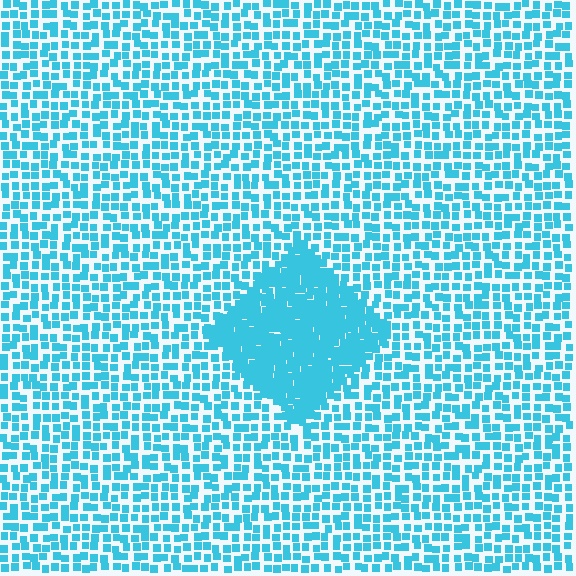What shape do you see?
I see a diamond.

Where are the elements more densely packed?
The elements are more densely packed inside the diamond boundary.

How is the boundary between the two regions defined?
The boundary is defined by a change in element density (approximately 2.4x ratio). All elements are the same color, size, and shape.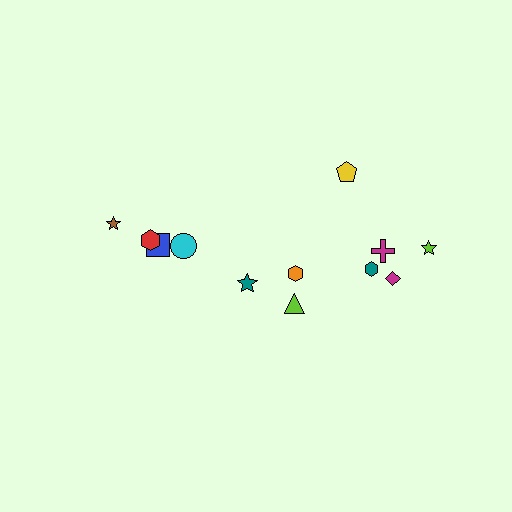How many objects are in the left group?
There are 5 objects.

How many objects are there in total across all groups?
There are 12 objects.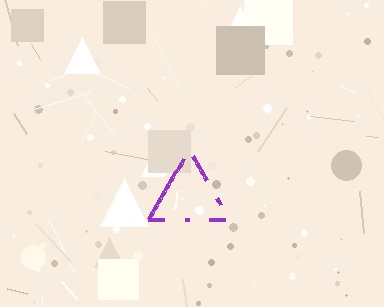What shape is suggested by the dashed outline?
The dashed outline suggests a triangle.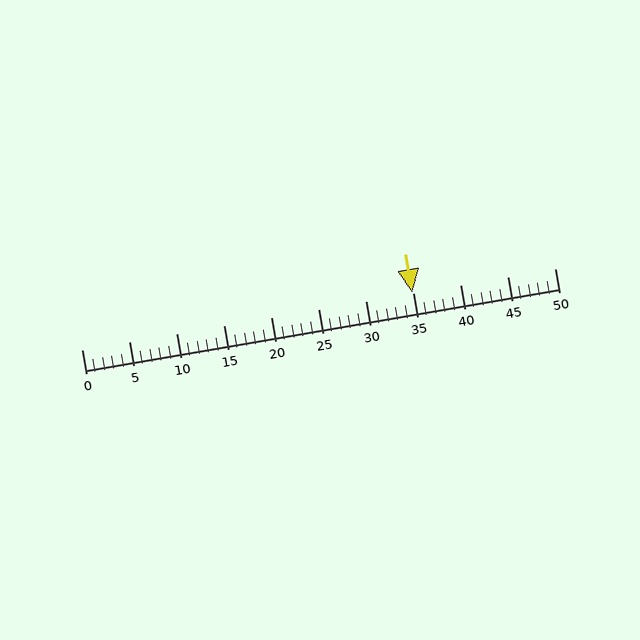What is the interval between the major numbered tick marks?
The major tick marks are spaced 5 units apart.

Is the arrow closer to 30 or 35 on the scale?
The arrow is closer to 35.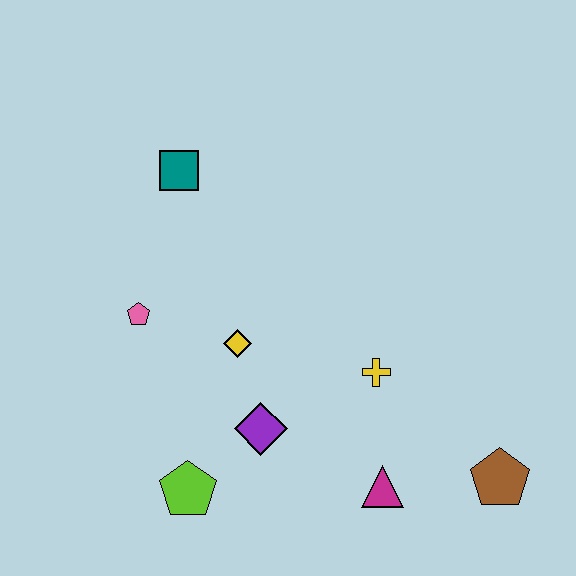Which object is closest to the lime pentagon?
The purple diamond is closest to the lime pentagon.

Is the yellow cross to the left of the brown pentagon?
Yes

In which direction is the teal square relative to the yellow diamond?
The teal square is above the yellow diamond.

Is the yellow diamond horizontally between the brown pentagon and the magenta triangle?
No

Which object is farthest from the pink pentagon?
The brown pentagon is farthest from the pink pentagon.